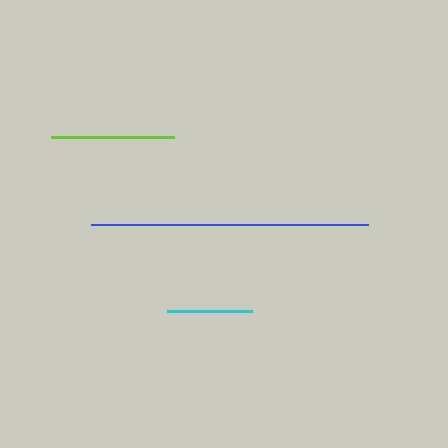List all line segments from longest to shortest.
From longest to shortest: blue, lime, cyan.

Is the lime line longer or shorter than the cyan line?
The lime line is longer than the cyan line.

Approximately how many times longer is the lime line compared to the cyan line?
The lime line is approximately 1.5 times the length of the cyan line.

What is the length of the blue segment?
The blue segment is approximately 278 pixels long.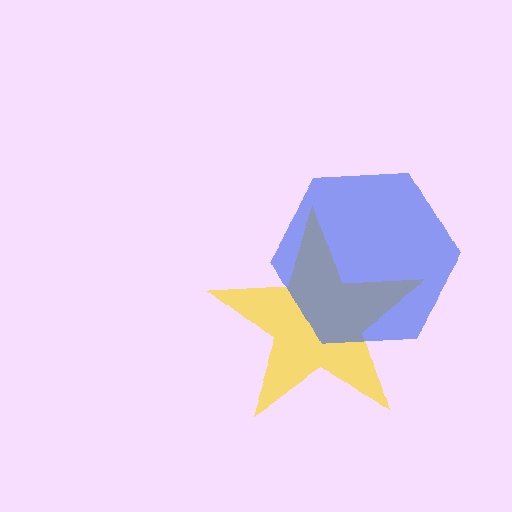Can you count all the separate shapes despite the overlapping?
Yes, there are 2 separate shapes.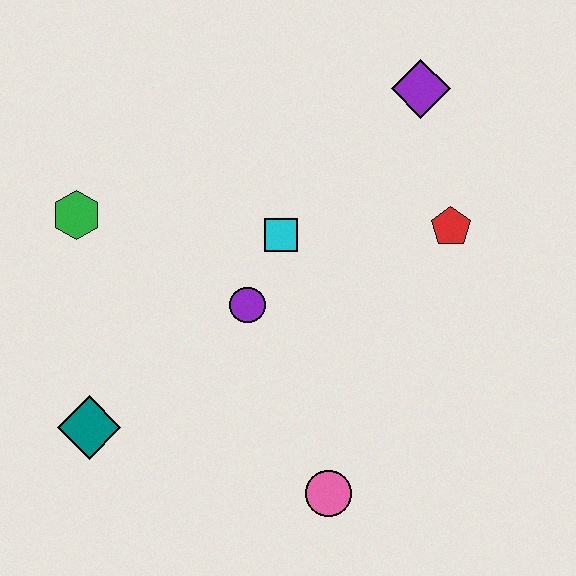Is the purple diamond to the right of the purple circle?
Yes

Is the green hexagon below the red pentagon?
No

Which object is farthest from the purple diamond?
The teal diamond is farthest from the purple diamond.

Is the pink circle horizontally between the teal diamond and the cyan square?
No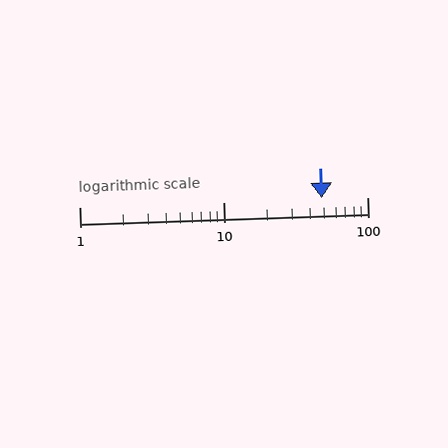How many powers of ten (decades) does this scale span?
The scale spans 2 decades, from 1 to 100.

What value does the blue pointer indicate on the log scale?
The pointer indicates approximately 48.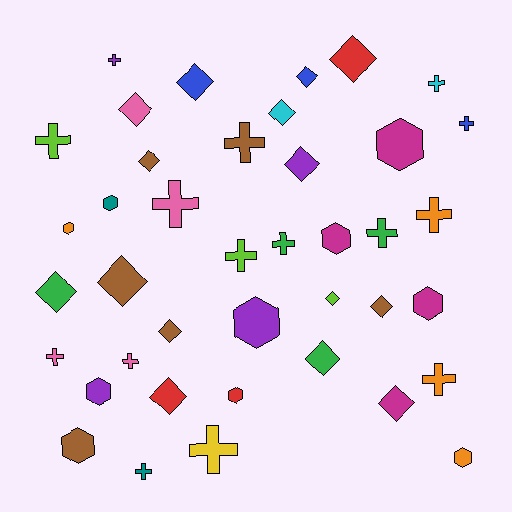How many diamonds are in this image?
There are 15 diamonds.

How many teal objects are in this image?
There are 2 teal objects.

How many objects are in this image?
There are 40 objects.